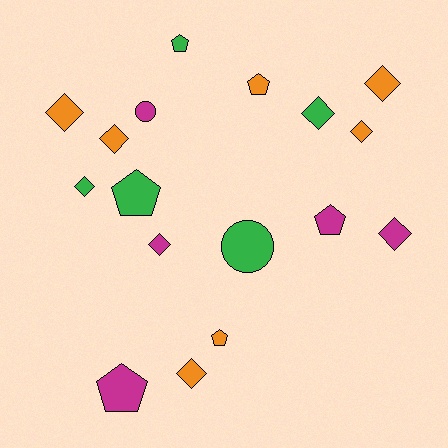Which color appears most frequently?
Orange, with 7 objects.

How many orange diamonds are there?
There are 5 orange diamonds.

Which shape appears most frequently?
Diamond, with 9 objects.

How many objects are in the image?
There are 17 objects.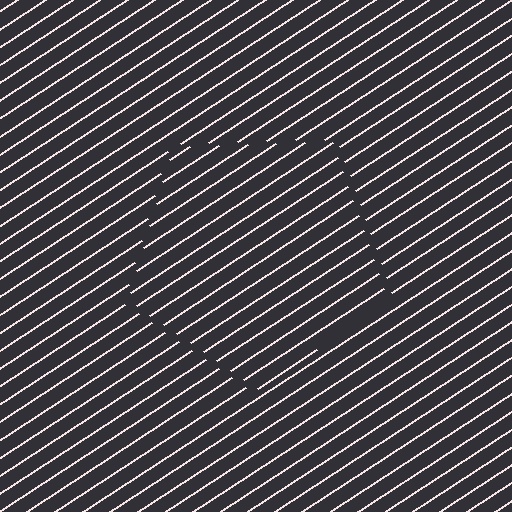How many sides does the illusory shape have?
5 sides — the line-ends trace a pentagon.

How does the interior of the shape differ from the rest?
The interior of the shape contains the same grating, shifted by half a period — the contour is defined by the phase discontinuity where line-ends from the inner and outer gratings abut.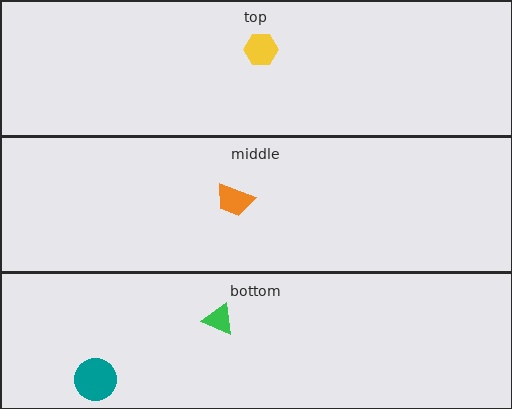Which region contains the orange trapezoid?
The middle region.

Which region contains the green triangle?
The bottom region.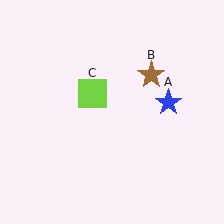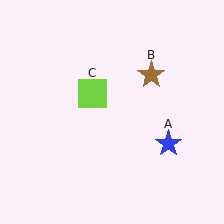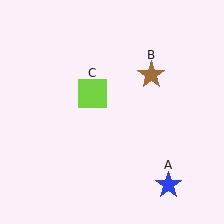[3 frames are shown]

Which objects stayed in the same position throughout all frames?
Brown star (object B) and lime square (object C) remained stationary.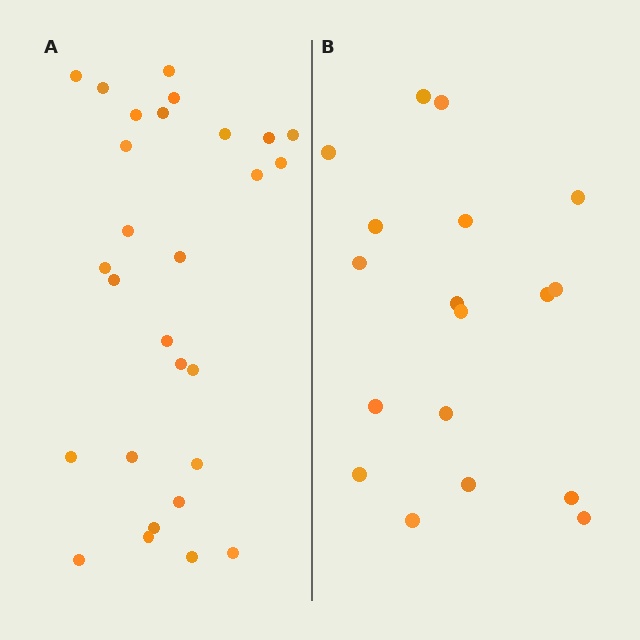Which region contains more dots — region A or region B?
Region A (the left region) has more dots.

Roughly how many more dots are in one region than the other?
Region A has roughly 10 or so more dots than region B.